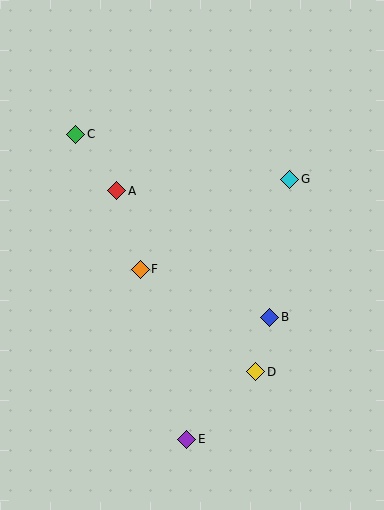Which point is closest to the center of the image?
Point F at (140, 269) is closest to the center.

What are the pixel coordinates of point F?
Point F is at (140, 269).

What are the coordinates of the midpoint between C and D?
The midpoint between C and D is at (166, 253).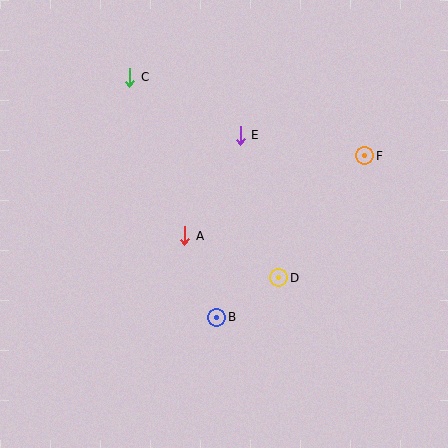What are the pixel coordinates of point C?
Point C is at (130, 77).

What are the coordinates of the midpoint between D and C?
The midpoint between D and C is at (204, 178).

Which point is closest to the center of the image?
Point A at (185, 236) is closest to the center.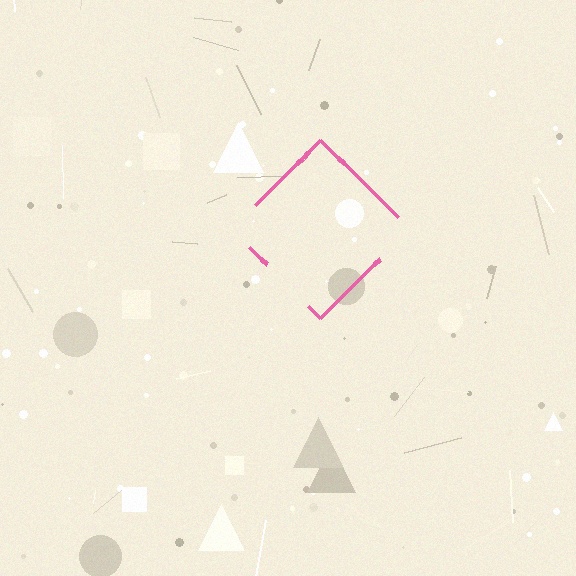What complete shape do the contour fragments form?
The contour fragments form a diamond.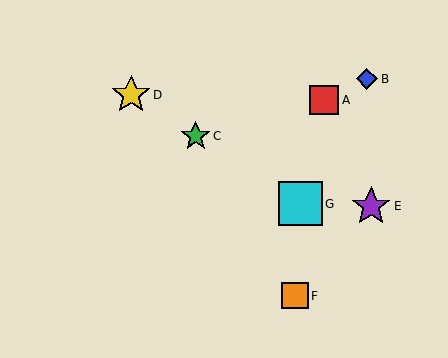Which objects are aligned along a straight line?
Objects C, D, G are aligned along a straight line.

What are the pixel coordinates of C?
Object C is at (196, 136).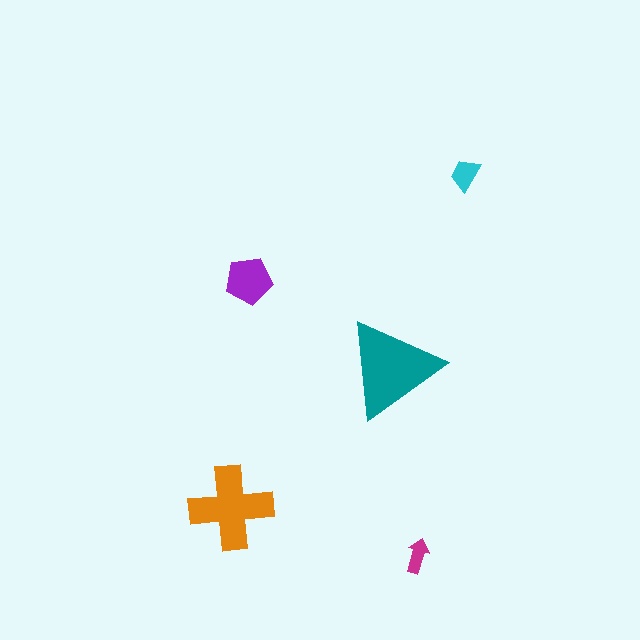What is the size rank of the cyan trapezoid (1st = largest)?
4th.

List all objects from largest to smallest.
The teal triangle, the orange cross, the purple pentagon, the cyan trapezoid, the magenta arrow.